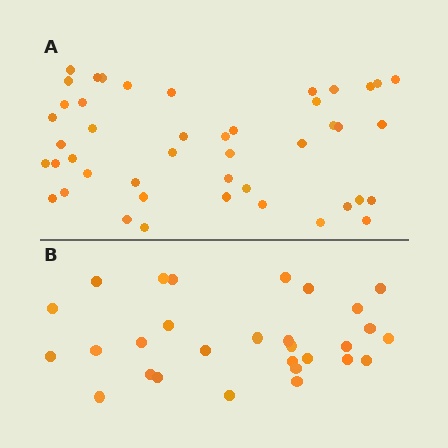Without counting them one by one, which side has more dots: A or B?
Region A (the top region) has more dots.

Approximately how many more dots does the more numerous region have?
Region A has approximately 15 more dots than region B.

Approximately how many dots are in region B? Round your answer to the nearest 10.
About 30 dots. (The exact count is 29, which rounds to 30.)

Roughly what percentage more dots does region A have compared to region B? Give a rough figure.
About 55% more.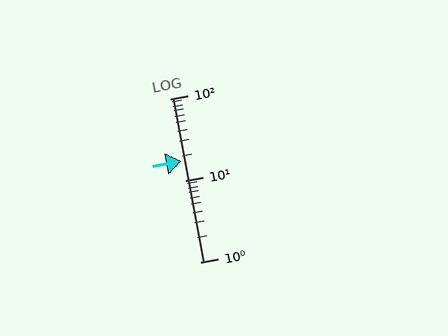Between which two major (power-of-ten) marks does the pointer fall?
The pointer is between 10 and 100.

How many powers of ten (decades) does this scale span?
The scale spans 2 decades, from 1 to 100.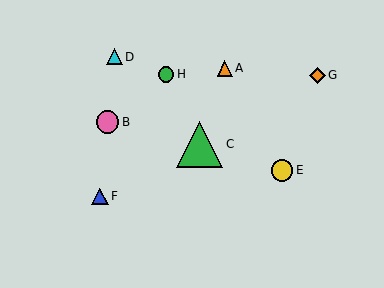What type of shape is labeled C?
Shape C is a green triangle.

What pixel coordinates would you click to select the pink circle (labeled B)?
Click at (107, 122) to select the pink circle B.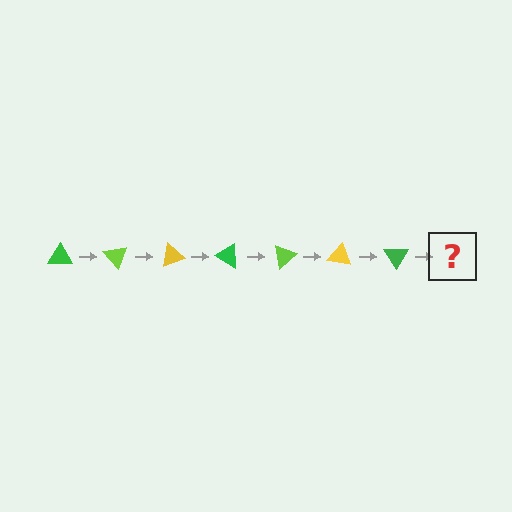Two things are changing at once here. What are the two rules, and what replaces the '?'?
The two rules are that it rotates 50 degrees each step and the color cycles through green, lime, and yellow. The '?' should be a lime triangle, rotated 350 degrees from the start.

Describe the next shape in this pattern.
It should be a lime triangle, rotated 350 degrees from the start.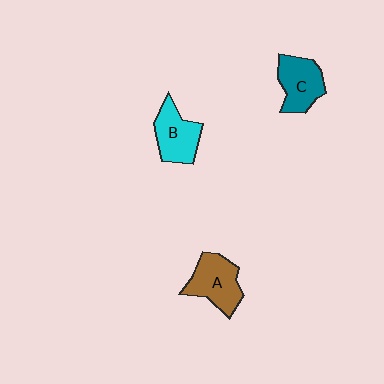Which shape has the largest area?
Shape A (brown).